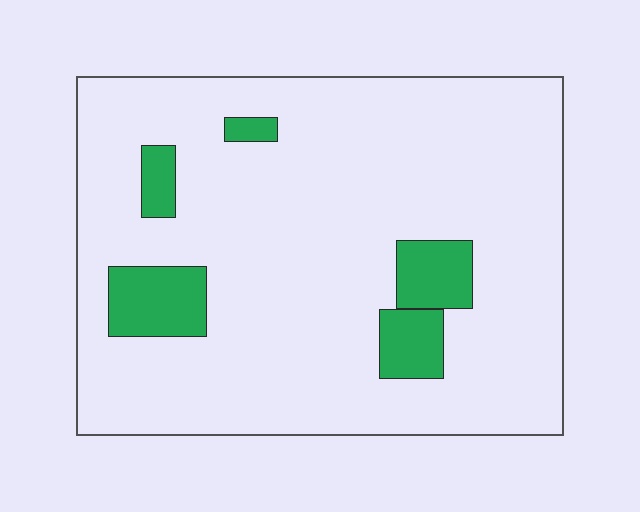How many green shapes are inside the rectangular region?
5.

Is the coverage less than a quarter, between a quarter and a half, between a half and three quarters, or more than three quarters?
Less than a quarter.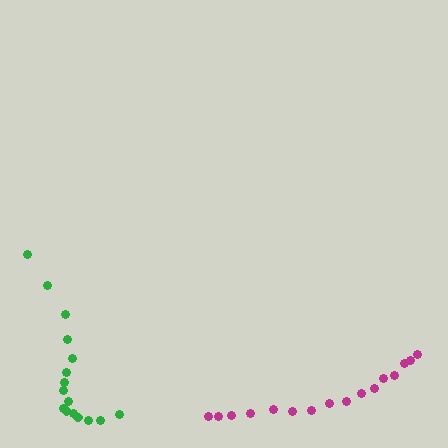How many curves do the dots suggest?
There are 2 distinct paths.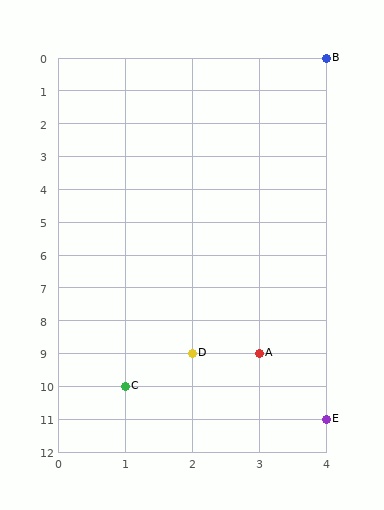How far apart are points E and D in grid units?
Points E and D are 2 columns and 2 rows apart (about 2.8 grid units diagonally).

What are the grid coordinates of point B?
Point B is at grid coordinates (4, 0).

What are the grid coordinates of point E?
Point E is at grid coordinates (4, 11).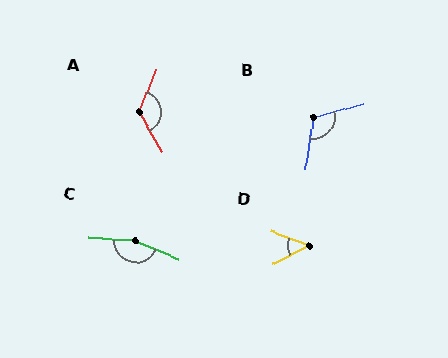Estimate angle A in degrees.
Approximately 128 degrees.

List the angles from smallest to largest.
D (48°), B (114°), A (128°), C (162°).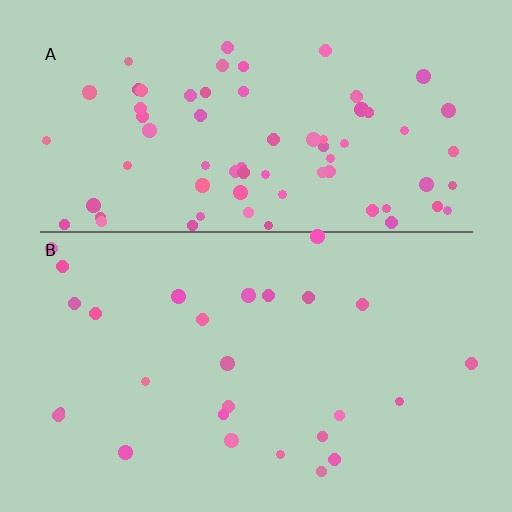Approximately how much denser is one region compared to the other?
Approximately 2.6× — region A over region B.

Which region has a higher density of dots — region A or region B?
A (the top).